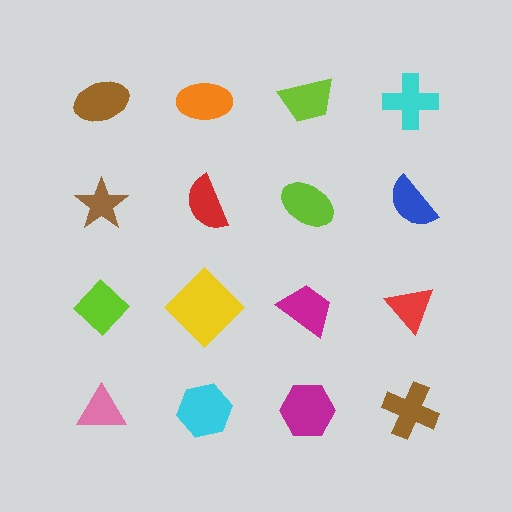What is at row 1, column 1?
A brown ellipse.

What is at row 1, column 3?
A lime trapezoid.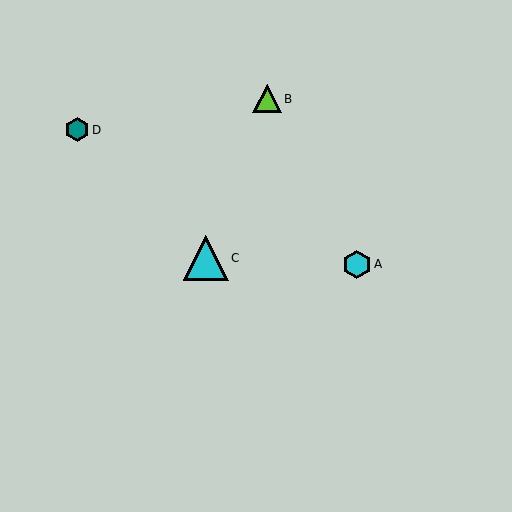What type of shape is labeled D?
Shape D is a teal hexagon.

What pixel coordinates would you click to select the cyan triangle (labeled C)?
Click at (206, 258) to select the cyan triangle C.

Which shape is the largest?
The cyan triangle (labeled C) is the largest.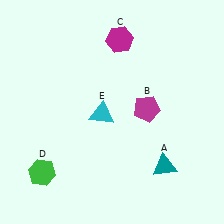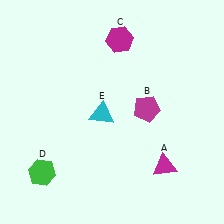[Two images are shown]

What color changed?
The triangle (A) changed from teal in Image 1 to magenta in Image 2.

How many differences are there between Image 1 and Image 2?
There is 1 difference between the two images.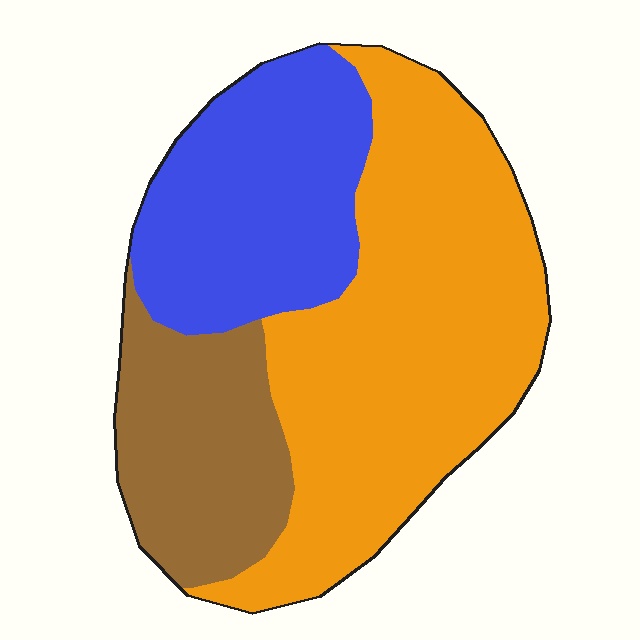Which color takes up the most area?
Orange, at roughly 50%.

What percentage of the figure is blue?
Blue takes up about one quarter (1/4) of the figure.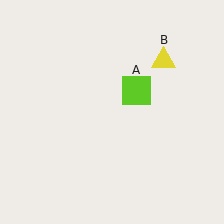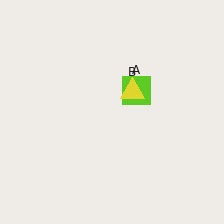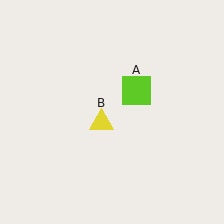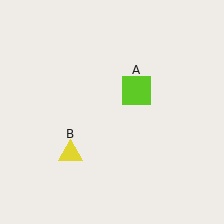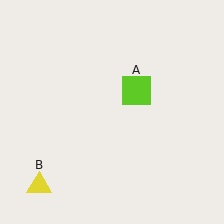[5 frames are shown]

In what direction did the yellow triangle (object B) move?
The yellow triangle (object B) moved down and to the left.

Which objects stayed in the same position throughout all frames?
Lime square (object A) remained stationary.